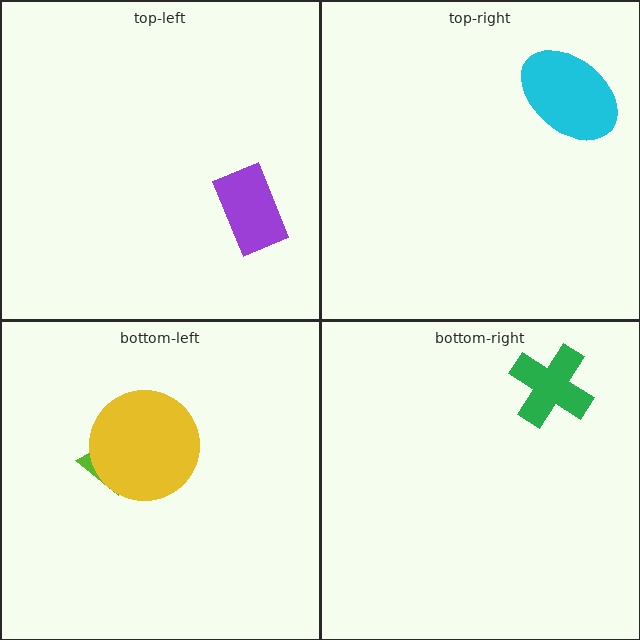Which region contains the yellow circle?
The bottom-left region.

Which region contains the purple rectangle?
The top-left region.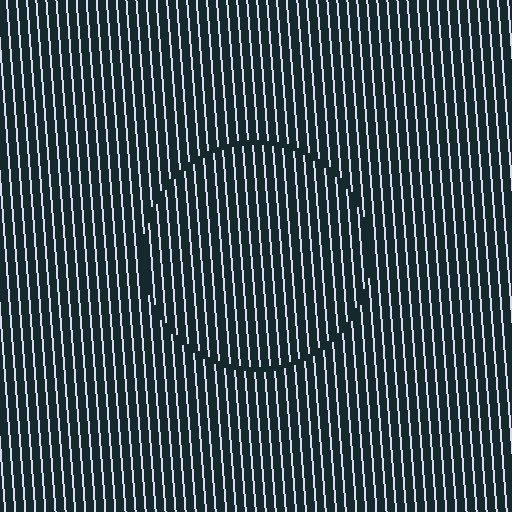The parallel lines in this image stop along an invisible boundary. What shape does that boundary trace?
An illusory circle. The interior of the shape contains the same grating, shifted by half a period — the contour is defined by the phase discontinuity where line-ends from the inner and outer gratings abut.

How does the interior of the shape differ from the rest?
The interior of the shape contains the same grating, shifted by half a period — the contour is defined by the phase discontinuity where line-ends from the inner and outer gratings abut.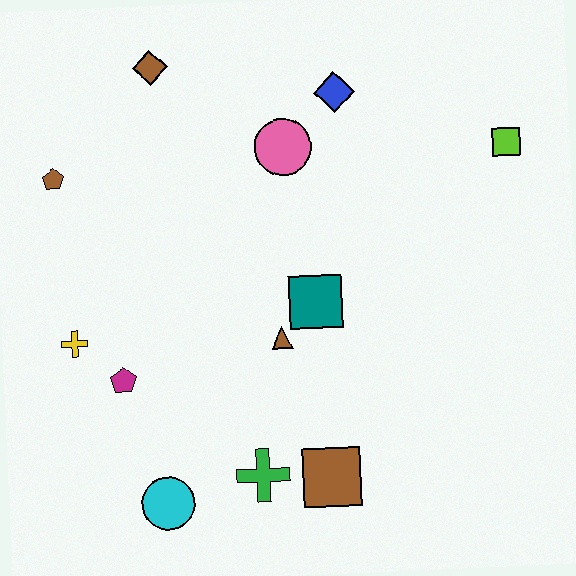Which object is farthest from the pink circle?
The cyan circle is farthest from the pink circle.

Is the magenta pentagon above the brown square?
Yes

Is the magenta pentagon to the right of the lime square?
No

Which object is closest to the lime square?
The blue diamond is closest to the lime square.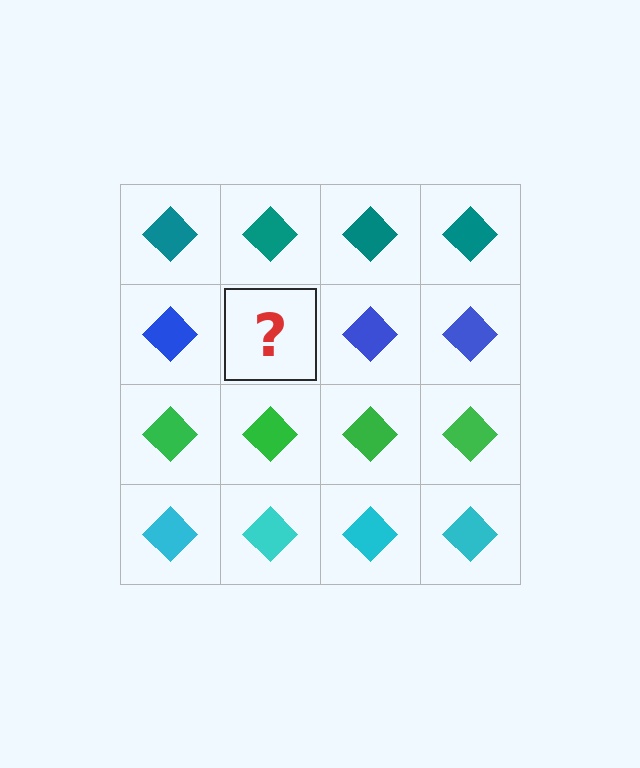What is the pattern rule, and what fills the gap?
The rule is that each row has a consistent color. The gap should be filled with a blue diamond.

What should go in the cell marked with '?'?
The missing cell should contain a blue diamond.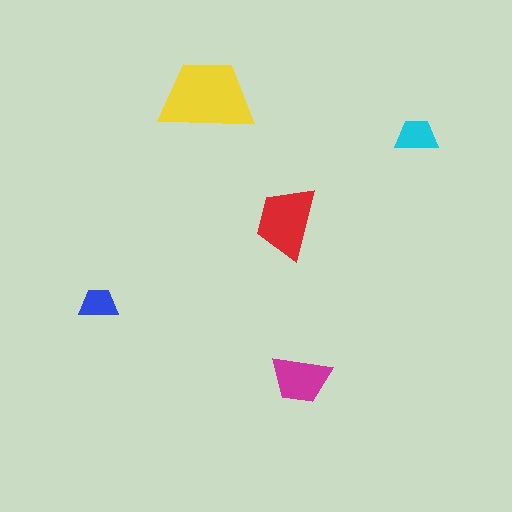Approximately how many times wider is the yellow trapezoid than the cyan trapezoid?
About 2 times wider.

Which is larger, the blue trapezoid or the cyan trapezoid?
The cyan one.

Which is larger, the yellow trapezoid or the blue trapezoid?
The yellow one.